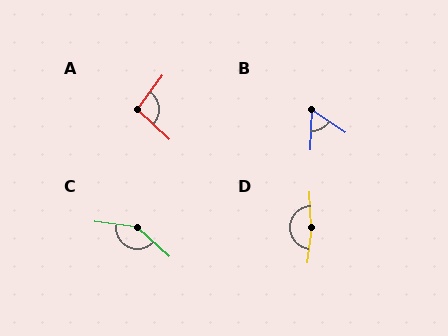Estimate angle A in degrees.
Approximately 96 degrees.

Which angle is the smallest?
B, at approximately 59 degrees.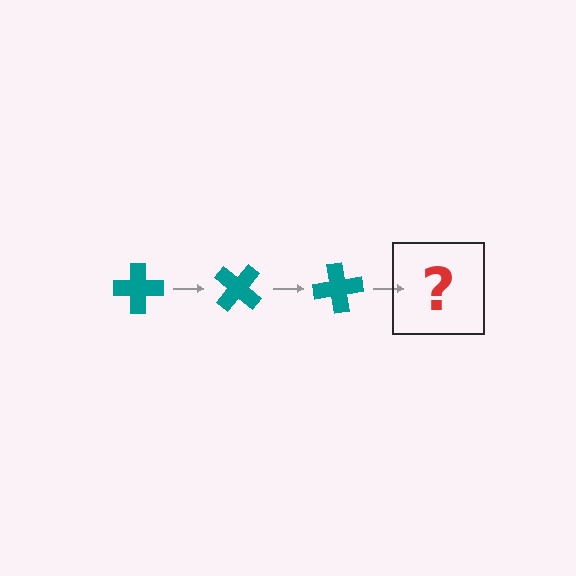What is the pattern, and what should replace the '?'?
The pattern is that the cross rotates 40 degrees each step. The '?' should be a teal cross rotated 120 degrees.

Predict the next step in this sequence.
The next step is a teal cross rotated 120 degrees.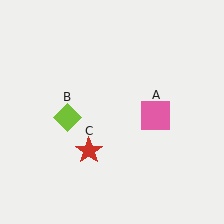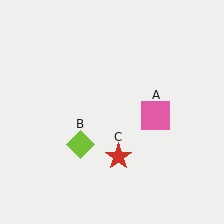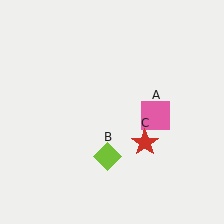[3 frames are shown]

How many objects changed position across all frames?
2 objects changed position: lime diamond (object B), red star (object C).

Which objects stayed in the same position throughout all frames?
Pink square (object A) remained stationary.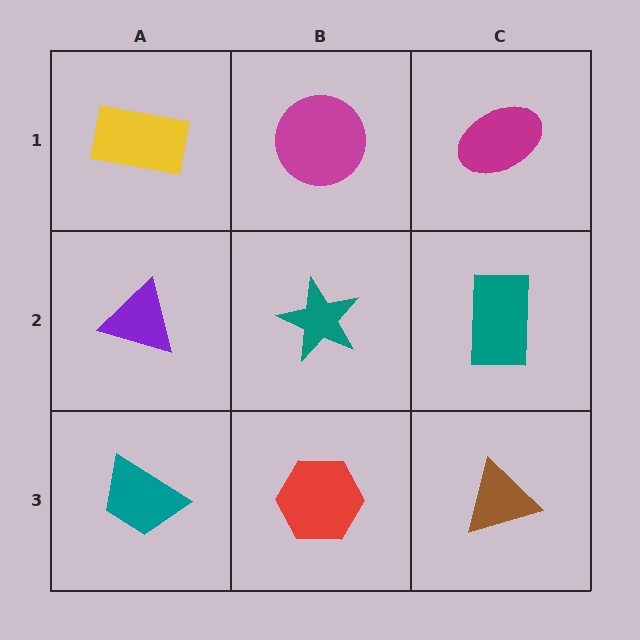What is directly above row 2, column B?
A magenta circle.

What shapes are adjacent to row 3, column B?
A teal star (row 2, column B), a teal trapezoid (row 3, column A), a brown triangle (row 3, column C).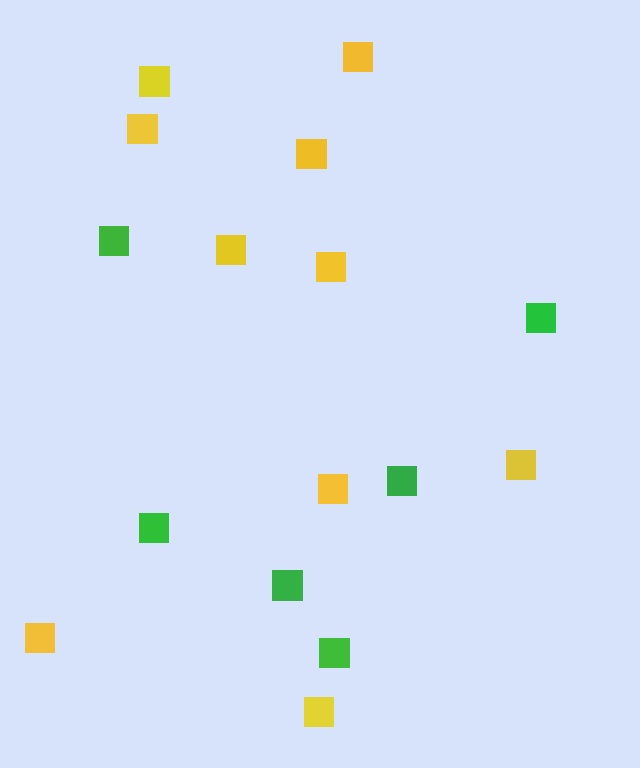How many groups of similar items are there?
There are 2 groups: one group of green squares (6) and one group of yellow squares (10).